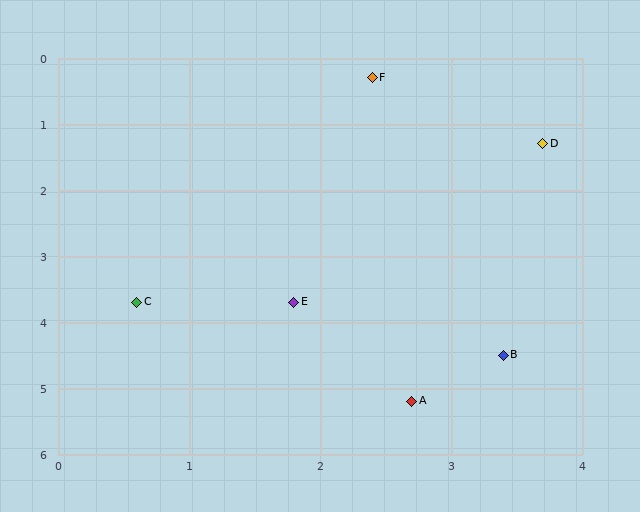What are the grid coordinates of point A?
Point A is at approximately (2.7, 5.2).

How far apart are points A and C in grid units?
Points A and C are about 2.6 grid units apart.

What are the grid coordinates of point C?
Point C is at approximately (0.6, 3.7).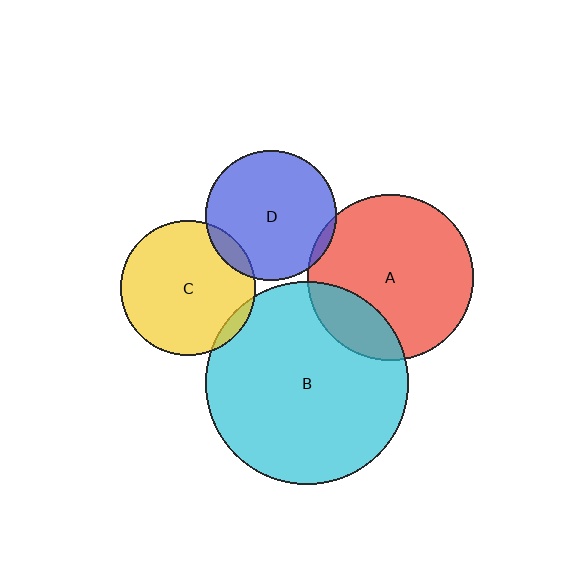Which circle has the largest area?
Circle B (cyan).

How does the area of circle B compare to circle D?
Approximately 2.4 times.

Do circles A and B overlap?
Yes.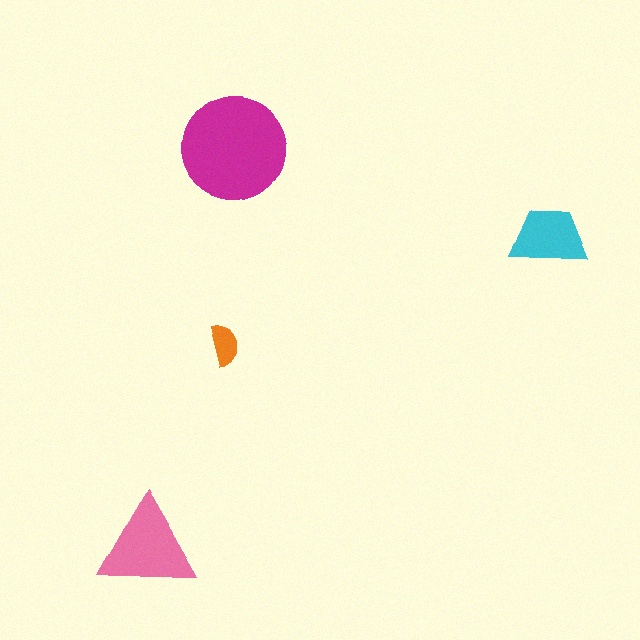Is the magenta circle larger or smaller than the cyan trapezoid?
Larger.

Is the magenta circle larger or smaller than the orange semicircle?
Larger.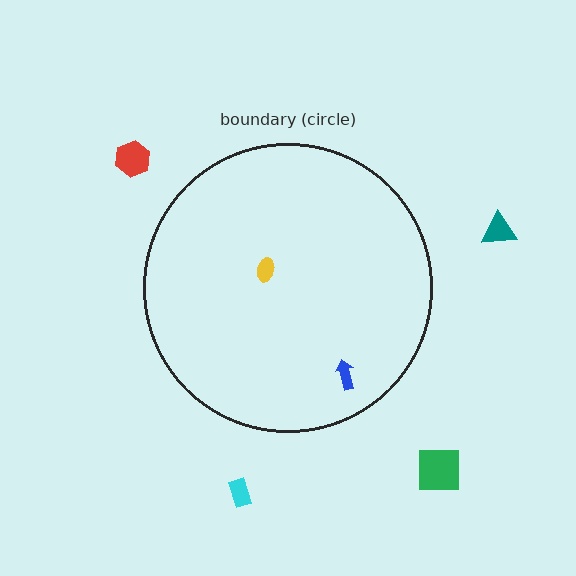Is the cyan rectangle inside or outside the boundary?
Outside.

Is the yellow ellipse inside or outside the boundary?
Inside.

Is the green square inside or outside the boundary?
Outside.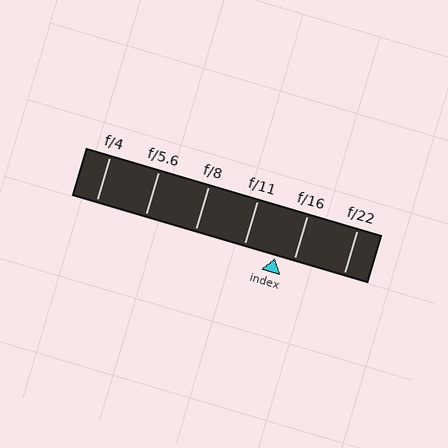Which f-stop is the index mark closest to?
The index mark is closest to f/16.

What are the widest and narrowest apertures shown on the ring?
The widest aperture shown is f/4 and the narrowest is f/22.